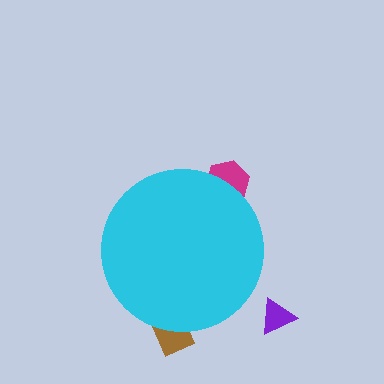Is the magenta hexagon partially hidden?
Yes, the magenta hexagon is partially hidden behind the cyan circle.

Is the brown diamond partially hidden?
Yes, the brown diamond is partially hidden behind the cyan circle.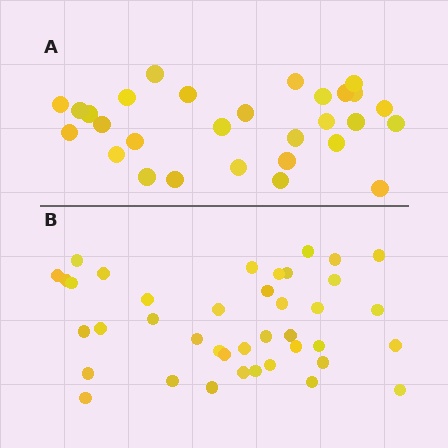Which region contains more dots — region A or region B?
Region B (the bottom region) has more dots.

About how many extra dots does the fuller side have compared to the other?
Region B has roughly 12 or so more dots than region A.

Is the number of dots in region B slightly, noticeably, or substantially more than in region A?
Region B has noticeably more, but not dramatically so. The ratio is roughly 1.4 to 1.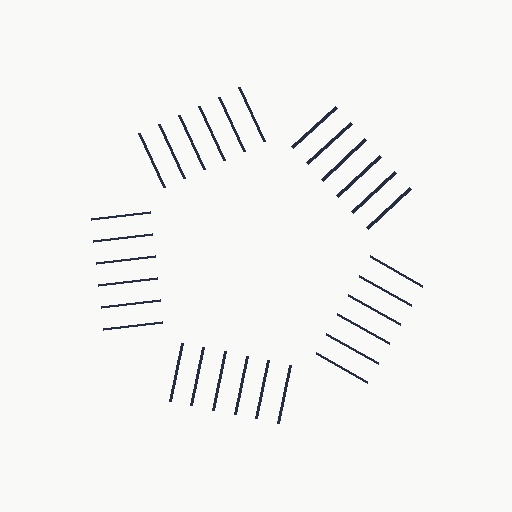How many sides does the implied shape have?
5 sides — the line-ends trace a pentagon.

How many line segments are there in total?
30 — 6 along each of the 5 edges.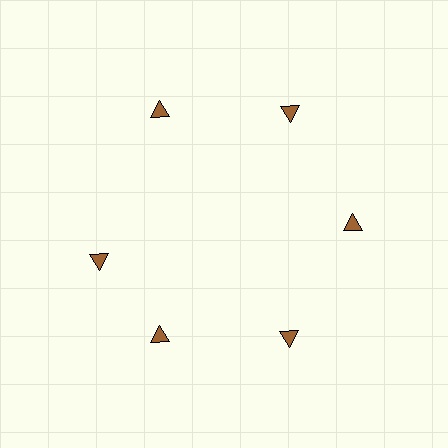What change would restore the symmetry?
The symmetry would be restored by rotating it back into even spacing with its neighbors so that all 6 triangles sit at equal angles and equal distance from the center.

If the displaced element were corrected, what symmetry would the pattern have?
It would have 6-fold rotational symmetry — the pattern would map onto itself every 60 degrees.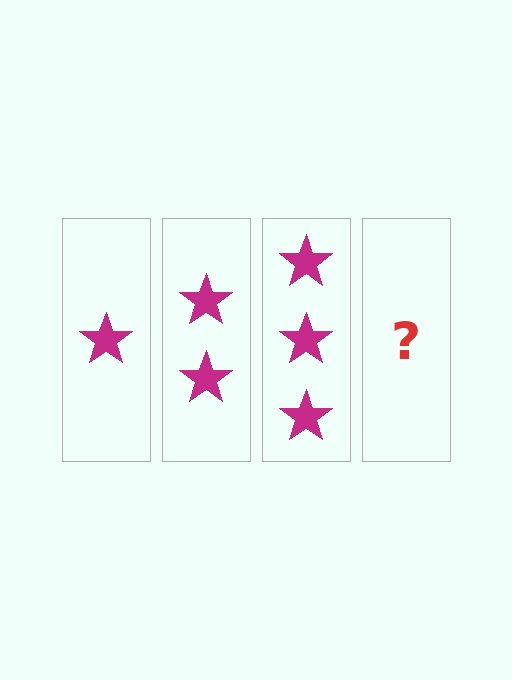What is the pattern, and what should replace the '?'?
The pattern is that each step adds one more star. The '?' should be 4 stars.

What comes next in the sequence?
The next element should be 4 stars.